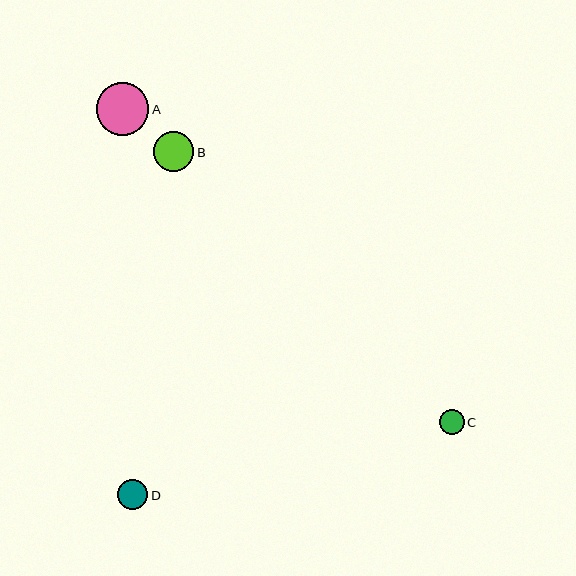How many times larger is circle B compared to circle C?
Circle B is approximately 1.6 times the size of circle C.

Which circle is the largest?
Circle A is the largest with a size of approximately 53 pixels.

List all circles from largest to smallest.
From largest to smallest: A, B, D, C.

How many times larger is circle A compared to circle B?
Circle A is approximately 1.3 times the size of circle B.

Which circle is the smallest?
Circle C is the smallest with a size of approximately 25 pixels.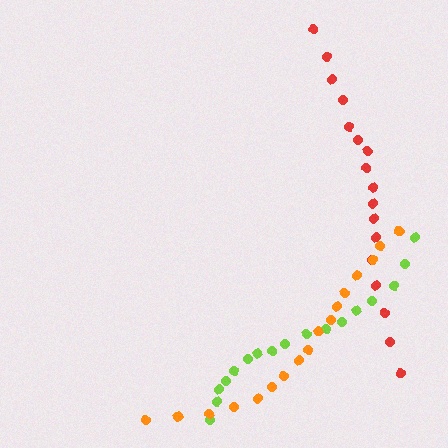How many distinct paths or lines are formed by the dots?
There are 3 distinct paths.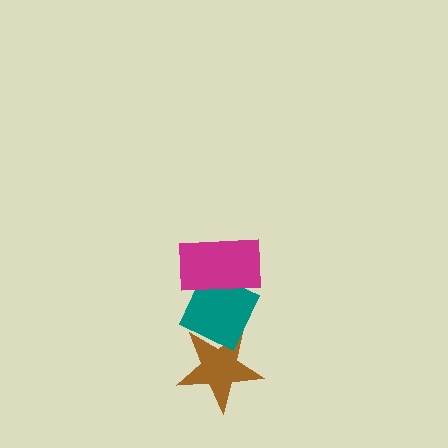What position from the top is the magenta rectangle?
The magenta rectangle is 1st from the top.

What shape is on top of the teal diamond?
The magenta rectangle is on top of the teal diamond.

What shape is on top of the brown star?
The teal diamond is on top of the brown star.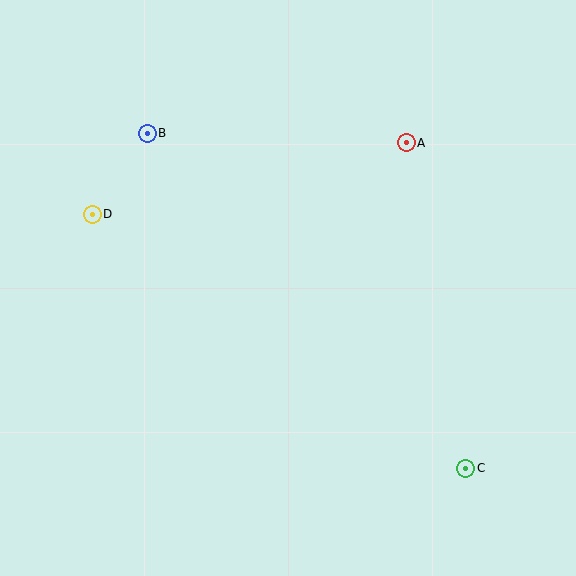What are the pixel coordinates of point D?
Point D is at (92, 214).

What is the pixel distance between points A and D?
The distance between A and D is 322 pixels.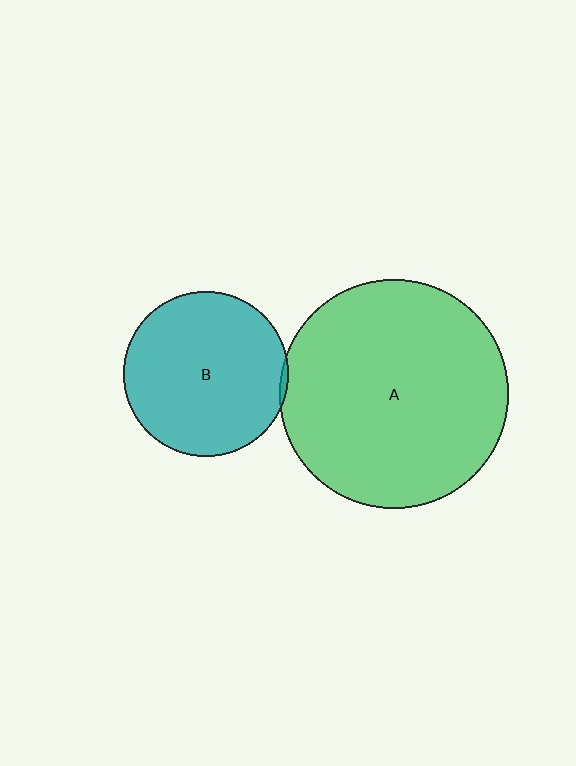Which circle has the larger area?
Circle A (green).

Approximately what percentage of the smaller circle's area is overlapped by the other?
Approximately 5%.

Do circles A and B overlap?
Yes.